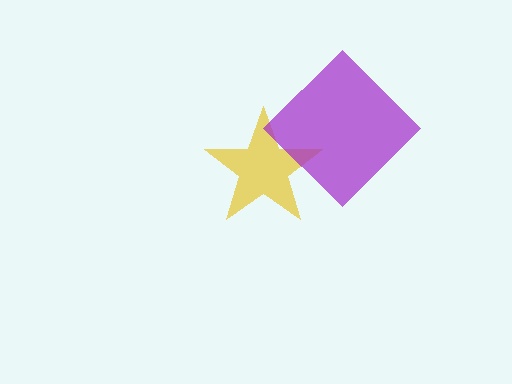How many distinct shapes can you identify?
There are 2 distinct shapes: a yellow star, a purple diamond.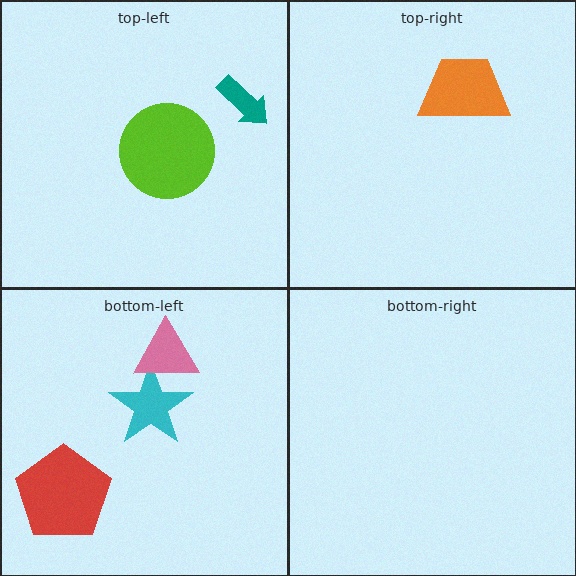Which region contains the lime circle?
The top-left region.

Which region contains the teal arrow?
The top-left region.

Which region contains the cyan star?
The bottom-left region.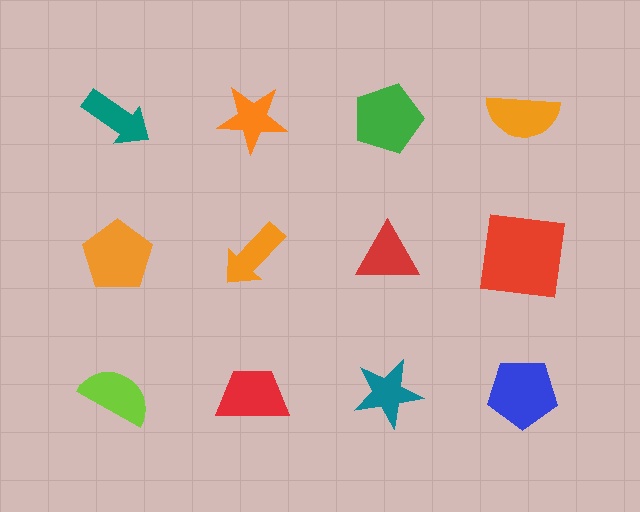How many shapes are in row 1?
4 shapes.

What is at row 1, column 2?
An orange star.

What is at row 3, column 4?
A blue pentagon.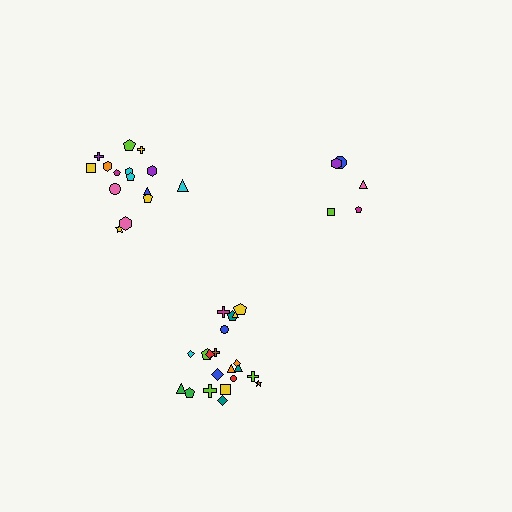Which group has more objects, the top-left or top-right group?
The top-left group.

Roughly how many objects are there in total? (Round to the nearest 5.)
Roughly 40 objects in total.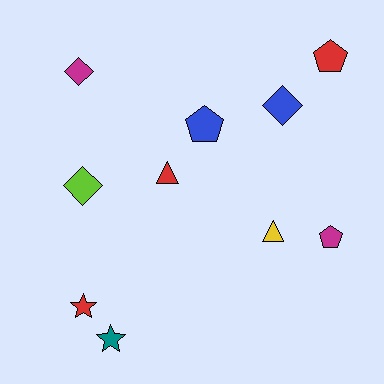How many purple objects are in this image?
There are no purple objects.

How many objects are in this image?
There are 10 objects.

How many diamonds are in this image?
There are 3 diamonds.